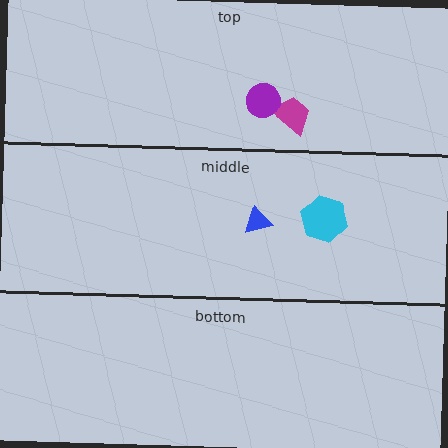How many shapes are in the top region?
2.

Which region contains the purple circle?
The top region.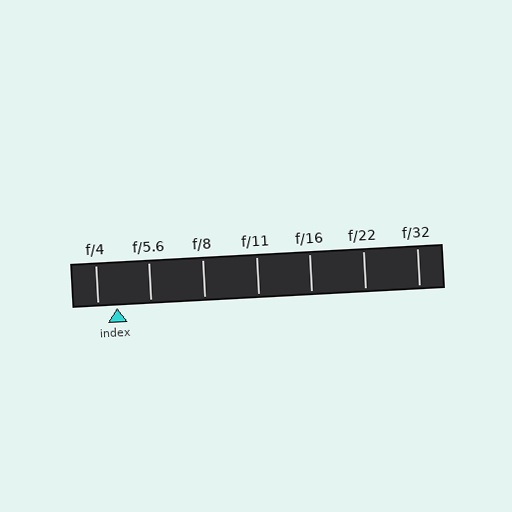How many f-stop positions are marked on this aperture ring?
There are 7 f-stop positions marked.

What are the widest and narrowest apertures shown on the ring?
The widest aperture shown is f/4 and the narrowest is f/32.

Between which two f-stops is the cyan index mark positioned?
The index mark is between f/4 and f/5.6.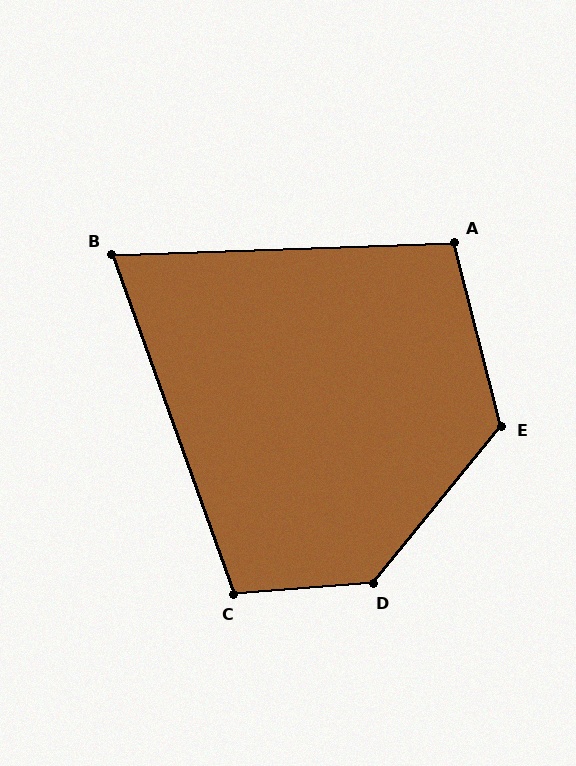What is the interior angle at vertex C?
Approximately 105 degrees (obtuse).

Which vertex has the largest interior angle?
D, at approximately 134 degrees.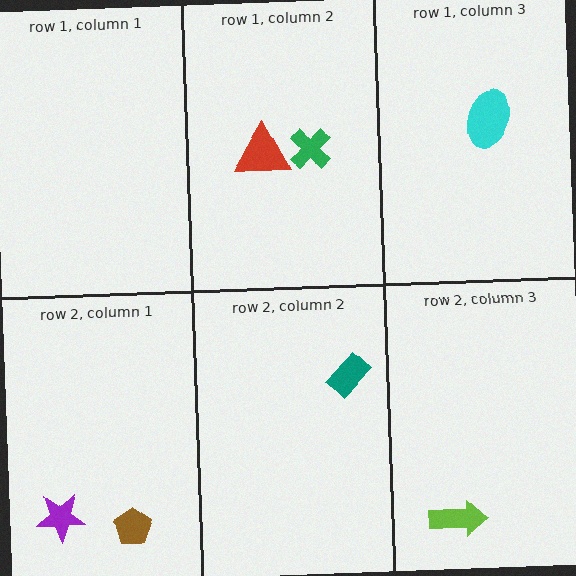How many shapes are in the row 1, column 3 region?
1.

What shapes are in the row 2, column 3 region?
The lime arrow.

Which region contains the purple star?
The row 2, column 1 region.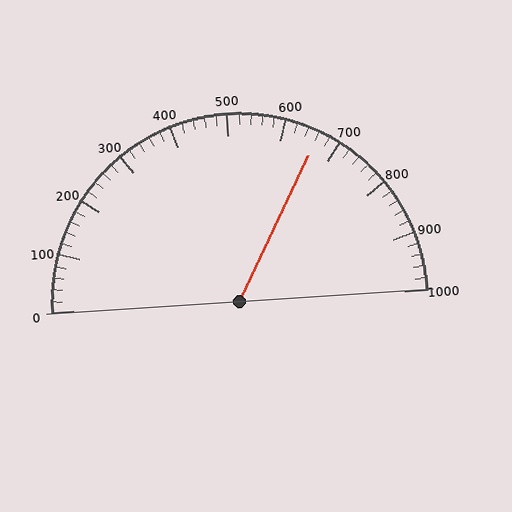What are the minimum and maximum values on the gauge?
The gauge ranges from 0 to 1000.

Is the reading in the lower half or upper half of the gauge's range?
The reading is in the upper half of the range (0 to 1000).